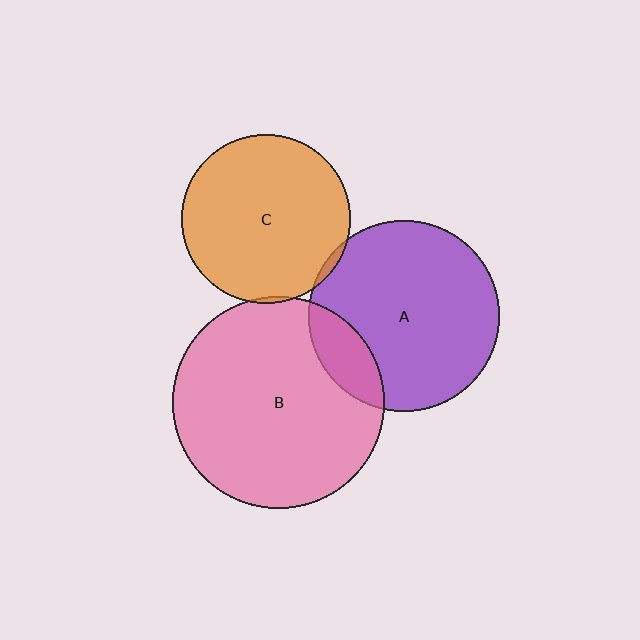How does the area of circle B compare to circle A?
Approximately 1.2 times.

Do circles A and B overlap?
Yes.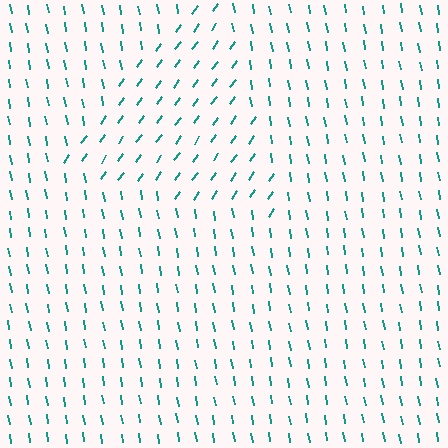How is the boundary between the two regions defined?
The boundary is defined purely by a change in line orientation (approximately 45 degrees difference). All lines are the same color and thickness.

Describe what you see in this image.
The image is filled with small teal line segments. A triangle region in the image has lines oriented differently from the surrounding lines, creating a visible texture boundary.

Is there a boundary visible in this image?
Yes, there is a texture boundary formed by a change in line orientation.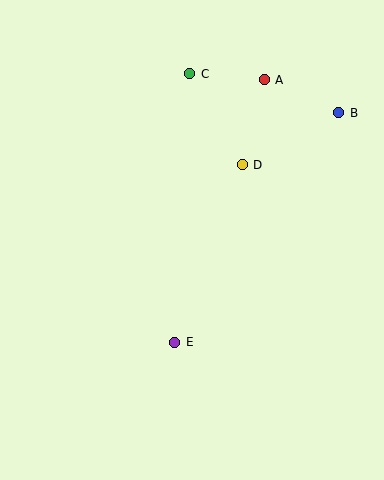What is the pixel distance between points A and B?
The distance between A and B is 82 pixels.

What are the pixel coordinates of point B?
Point B is at (339, 113).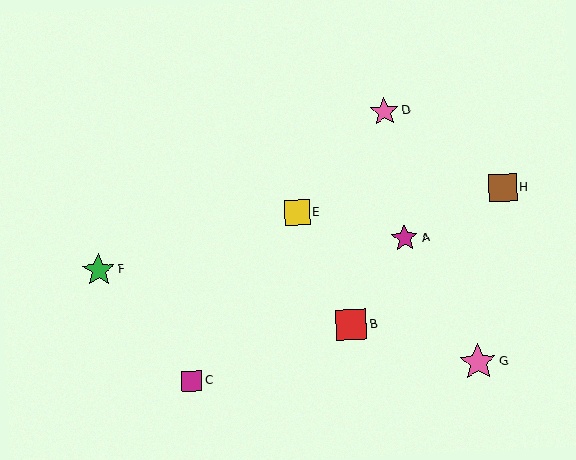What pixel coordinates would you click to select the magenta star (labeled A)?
Click at (404, 238) to select the magenta star A.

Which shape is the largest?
The pink star (labeled G) is the largest.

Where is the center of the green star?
The center of the green star is at (99, 270).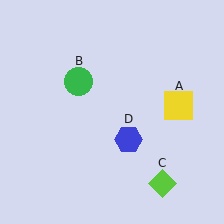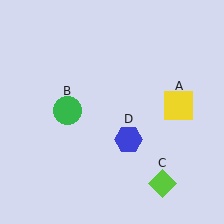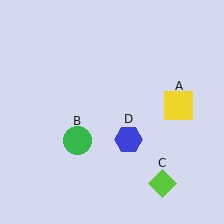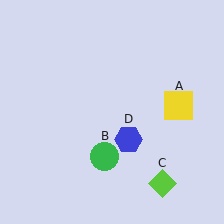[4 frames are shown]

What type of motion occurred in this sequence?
The green circle (object B) rotated counterclockwise around the center of the scene.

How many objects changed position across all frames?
1 object changed position: green circle (object B).